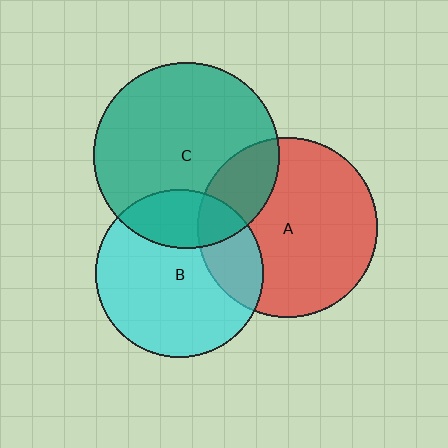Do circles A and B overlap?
Yes.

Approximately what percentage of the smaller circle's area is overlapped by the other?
Approximately 20%.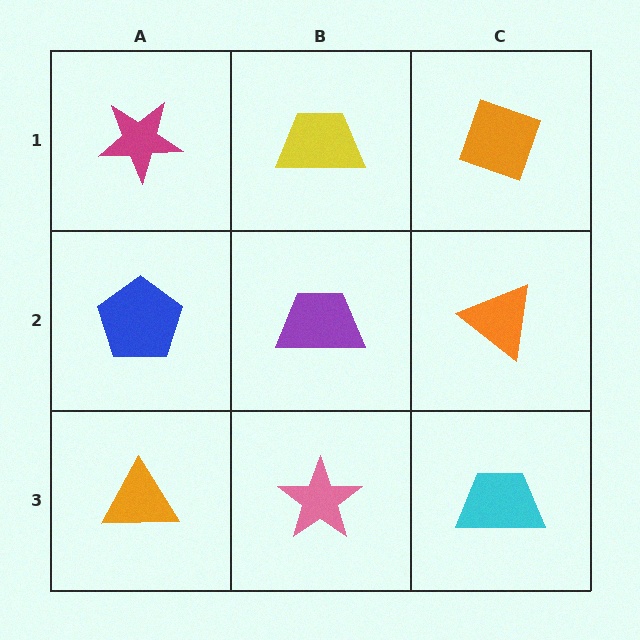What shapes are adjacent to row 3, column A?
A blue pentagon (row 2, column A), a pink star (row 3, column B).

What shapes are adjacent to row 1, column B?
A purple trapezoid (row 2, column B), a magenta star (row 1, column A), an orange diamond (row 1, column C).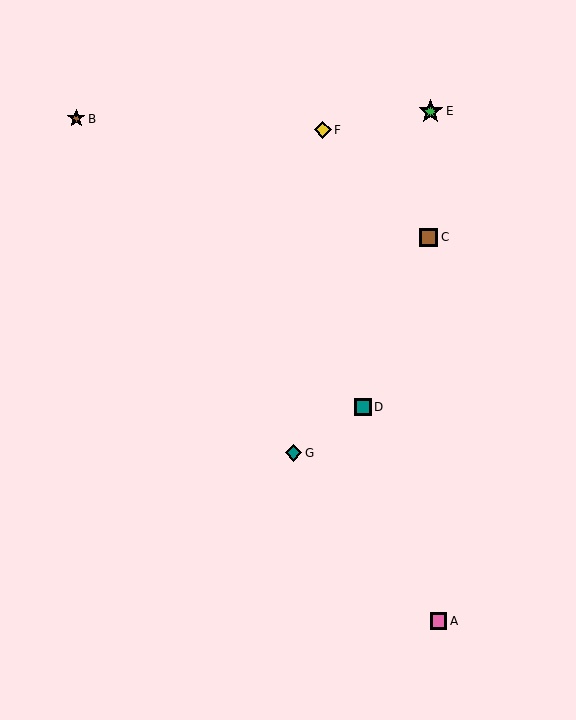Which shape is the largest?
The green star (labeled E) is the largest.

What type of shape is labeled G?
Shape G is a teal diamond.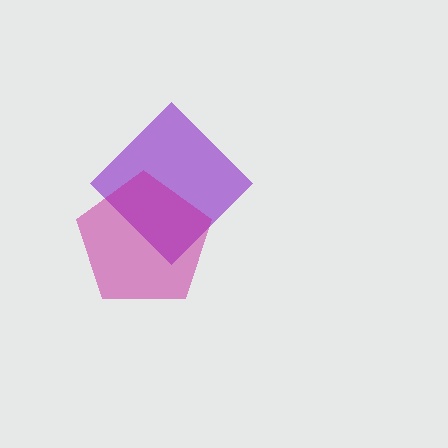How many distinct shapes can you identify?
There are 2 distinct shapes: a purple diamond, a magenta pentagon.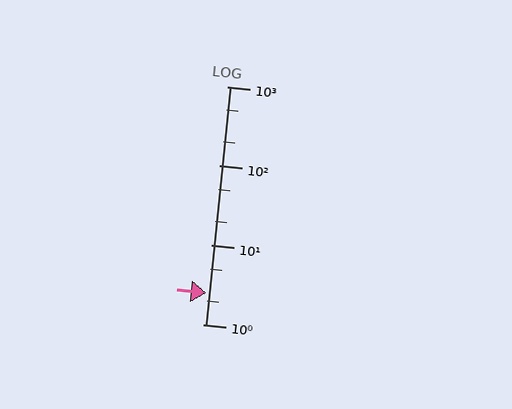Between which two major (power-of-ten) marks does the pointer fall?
The pointer is between 1 and 10.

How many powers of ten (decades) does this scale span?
The scale spans 3 decades, from 1 to 1000.